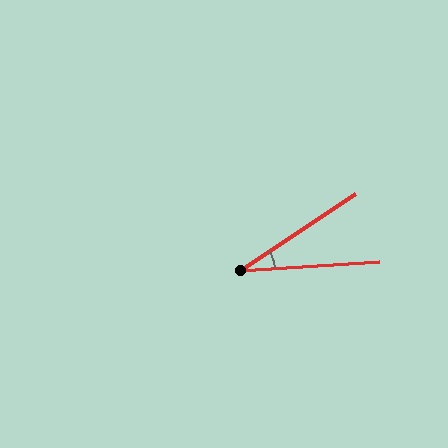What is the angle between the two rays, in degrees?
Approximately 30 degrees.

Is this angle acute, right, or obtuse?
It is acute.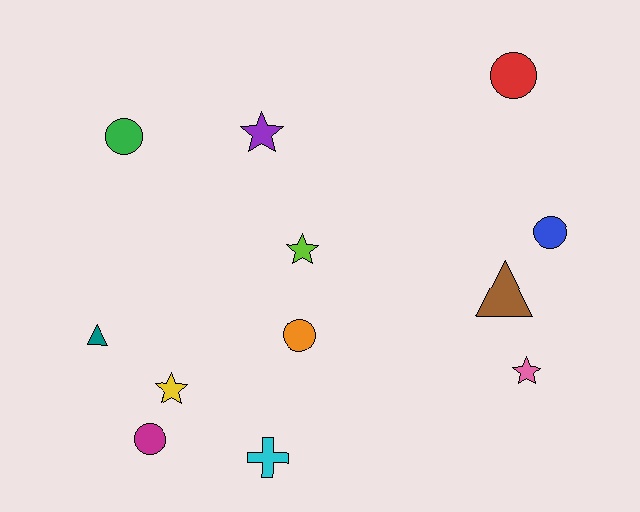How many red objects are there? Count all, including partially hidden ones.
There is 1 red object.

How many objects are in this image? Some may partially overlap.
There are 12 objects.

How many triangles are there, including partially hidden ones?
There are 2 triangles.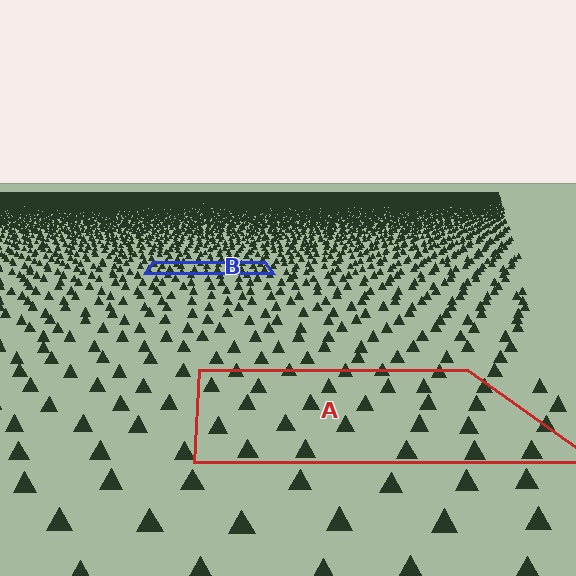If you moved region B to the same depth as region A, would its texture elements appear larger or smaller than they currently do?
They would appear larger. At a closer depth, the same texture elements are projected at a bigger on-screen size.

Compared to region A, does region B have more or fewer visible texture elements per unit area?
Region B has more texture elements per unit area — they are packed more densely because it is farther away.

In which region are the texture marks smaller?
The texture marks are smaller in region B, because it is farther away.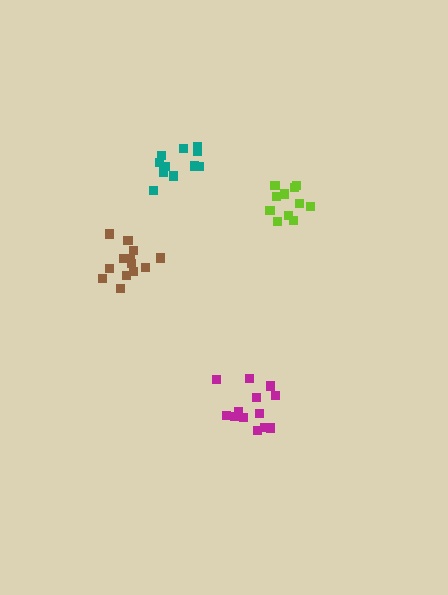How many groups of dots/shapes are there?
There are 4 groups.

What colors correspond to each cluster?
The clusters are colored: brown, magenta, teal, lime.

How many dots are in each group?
Group 1: 13 dots, Group 2: 13 dots, Group 3: 11 dots, Group 4: 11 dots (48 total).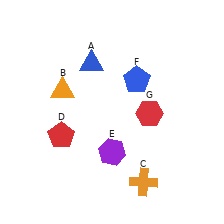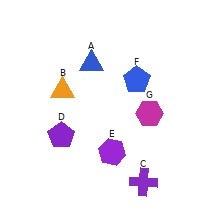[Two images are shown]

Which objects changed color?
C changed from orange to purple. D changed from red to purple. G changed from red to magenta.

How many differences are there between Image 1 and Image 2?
There are 3 differences between the two images.